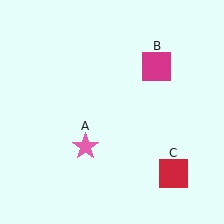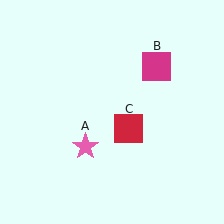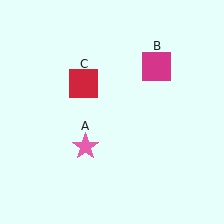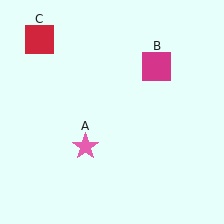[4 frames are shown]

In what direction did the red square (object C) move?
The red square (object C) moved up and to the left.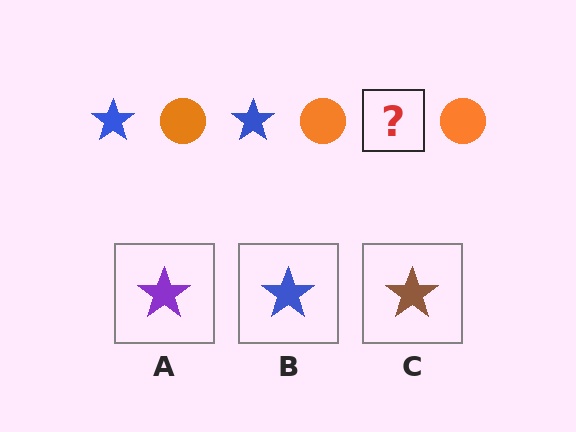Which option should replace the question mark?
Option B.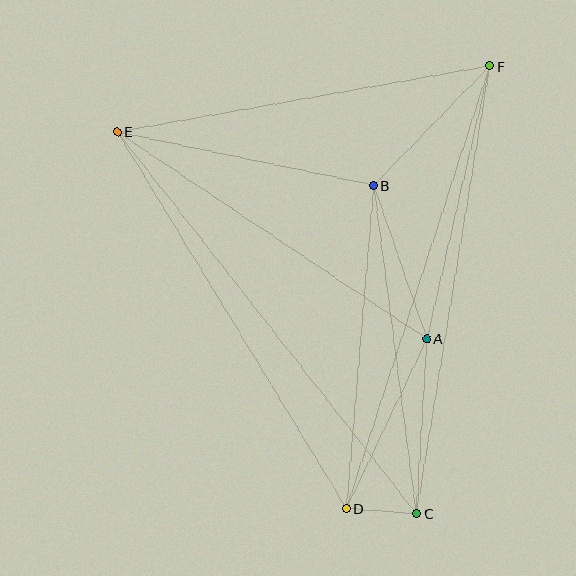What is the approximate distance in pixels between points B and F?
The distance between B and F is approximately 166 pixels.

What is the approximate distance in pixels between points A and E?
The distance between A and E is approximately 372 pixels.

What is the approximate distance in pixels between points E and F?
The distance between E and F is approximately 379 pixels.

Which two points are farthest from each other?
Points C and E are farthest from each other.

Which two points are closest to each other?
Points C and D are closest to each other.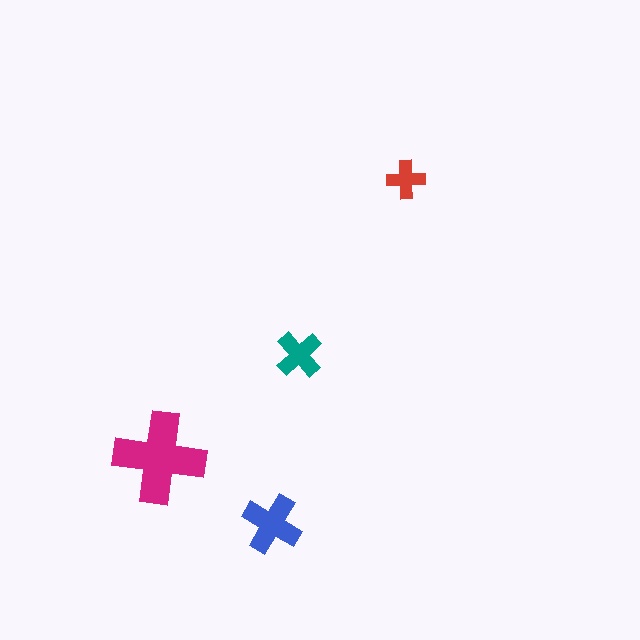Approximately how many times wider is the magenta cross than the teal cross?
About 2 times wider.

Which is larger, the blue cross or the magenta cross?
The magenta one.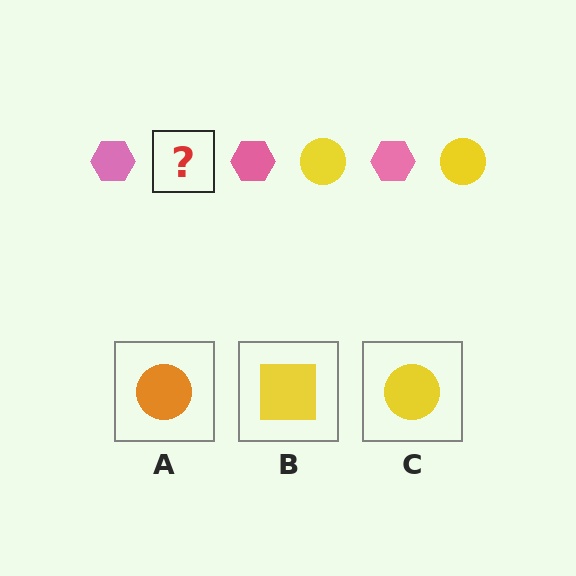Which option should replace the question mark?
Option C.